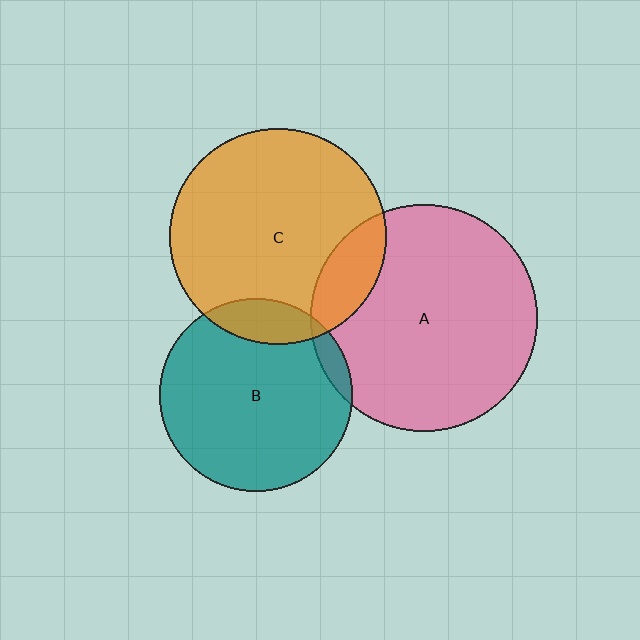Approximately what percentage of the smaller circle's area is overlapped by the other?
Approximately 15%.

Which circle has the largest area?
Circle A (pink).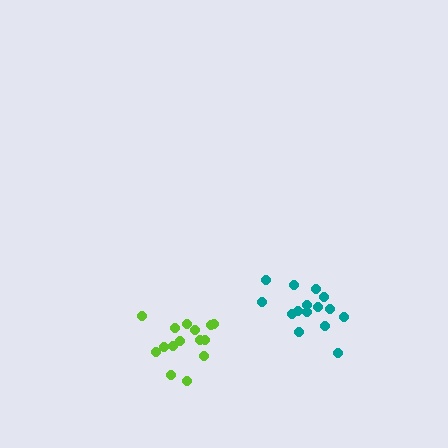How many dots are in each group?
Group 1: 15 dots, Group 2: 15 dots (30 total).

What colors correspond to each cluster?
The clusters are colored: lime, teal.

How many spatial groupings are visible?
There are 2 spatial groupings.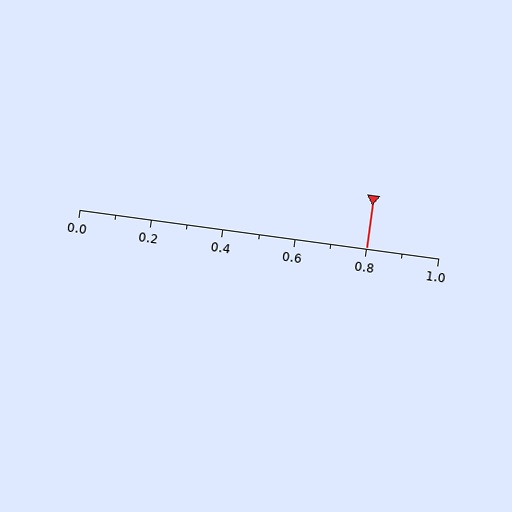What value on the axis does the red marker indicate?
The marker indicates approximately 0.8.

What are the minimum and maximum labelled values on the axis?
The axis runs from 0.0 to 1.0.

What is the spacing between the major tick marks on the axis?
The major ticks are spaced 0.2 apart.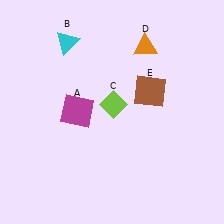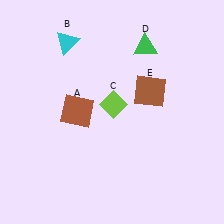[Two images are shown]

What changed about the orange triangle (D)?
In Image 1, D is orange. In Image 2, it changed to green.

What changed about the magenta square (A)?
In Image 1, A is magenta. In Image 2, it changed to brown.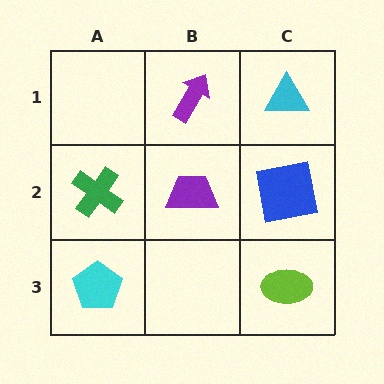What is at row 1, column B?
A purple arrow.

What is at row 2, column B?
A purple trapezoid.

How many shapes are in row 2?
3 shapes.